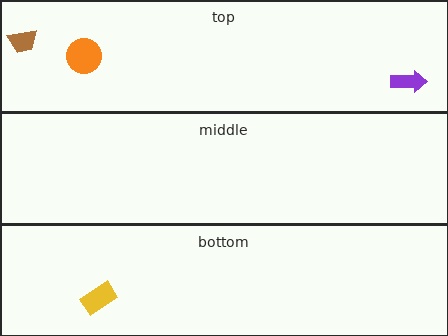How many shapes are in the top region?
3.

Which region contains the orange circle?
The top region.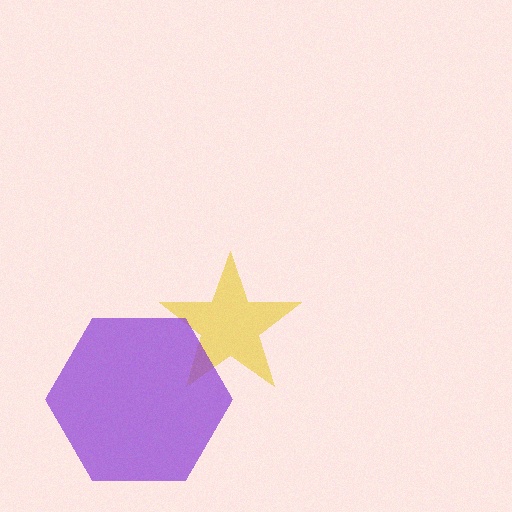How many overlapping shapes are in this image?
There are 2 overlapping shapes in the image.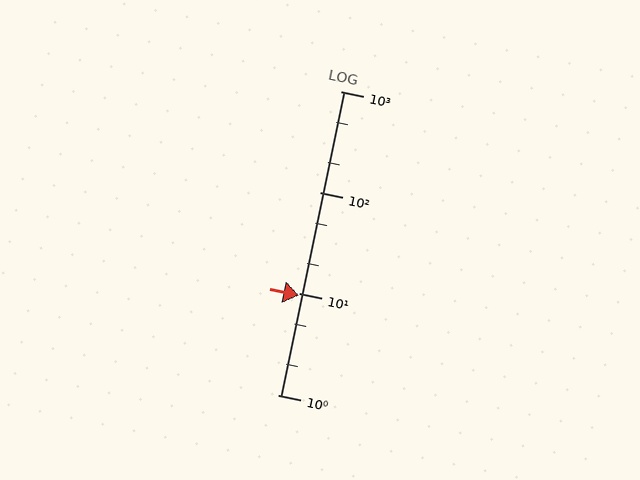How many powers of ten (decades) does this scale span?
The scale spans 3 decades, from 1 to 1000.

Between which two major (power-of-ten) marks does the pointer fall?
The pointer is between 1 and 10.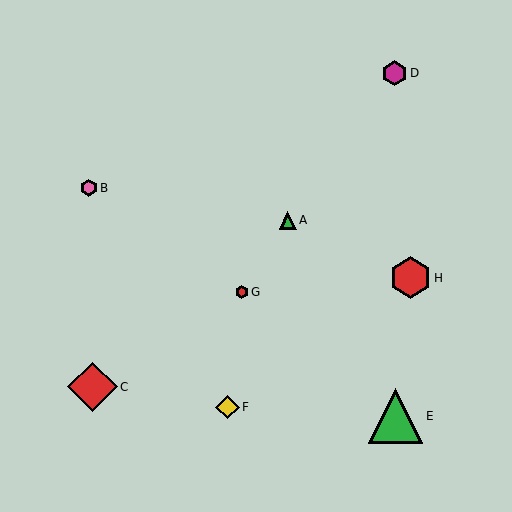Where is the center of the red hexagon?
The center of the red hexagon is at (411, 278).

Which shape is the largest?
The green triangle (labeled E) is the largest.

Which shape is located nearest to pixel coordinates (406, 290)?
The red hexagon (labeled H) at (411, 278) is nearest to that location.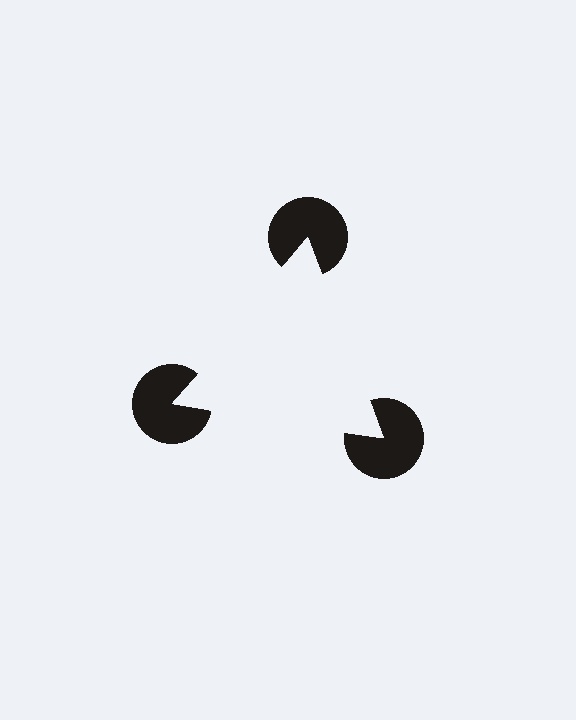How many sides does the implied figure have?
3 sides.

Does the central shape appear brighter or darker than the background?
It typically appears slightly brighter than the background, even though no actual brightness change is drawn.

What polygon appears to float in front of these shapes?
An illusory triangle — its edges are inferred from the aligned wedge cuts in the pac-man discs, not physically drawn.